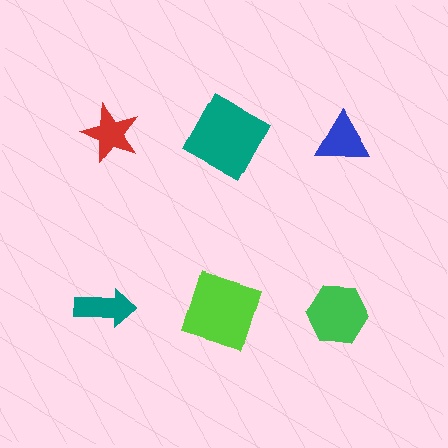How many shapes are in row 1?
3 shapes.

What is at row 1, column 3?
A blue triangle.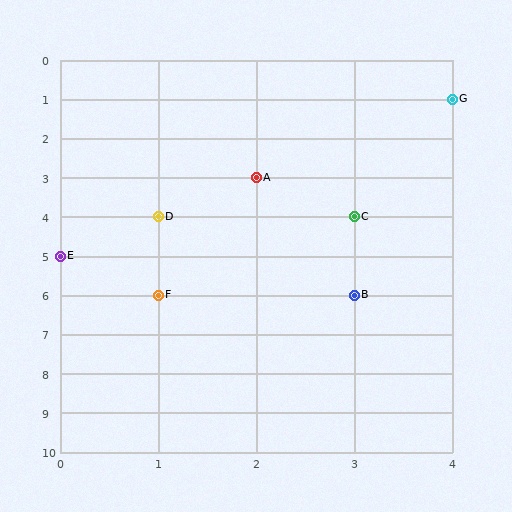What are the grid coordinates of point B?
Point B is at grid coordinates (3, 6).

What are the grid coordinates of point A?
Point A is at grid coordinates (2, 3).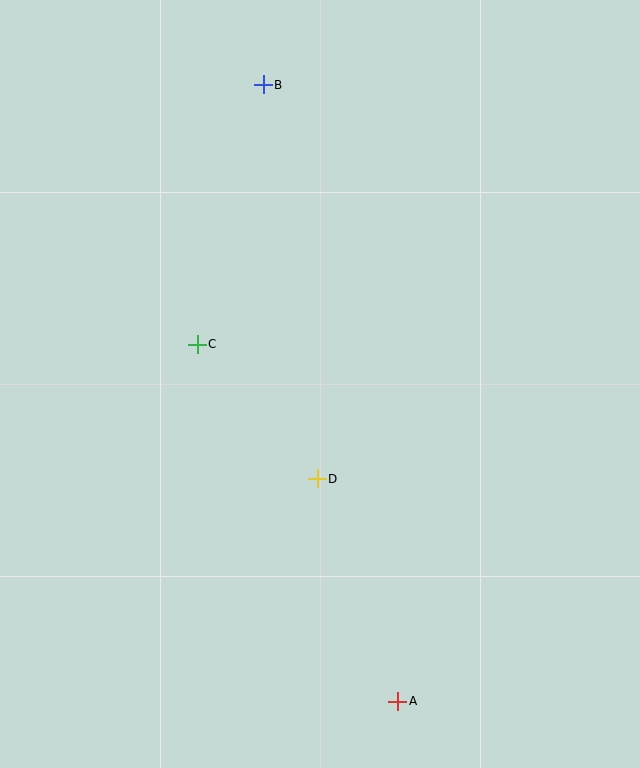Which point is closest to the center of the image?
Point D at (317, 479) is closest to the center.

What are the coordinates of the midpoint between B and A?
The midpoint between B and A is at (330, 393).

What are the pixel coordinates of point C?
Point C is at (197, 344).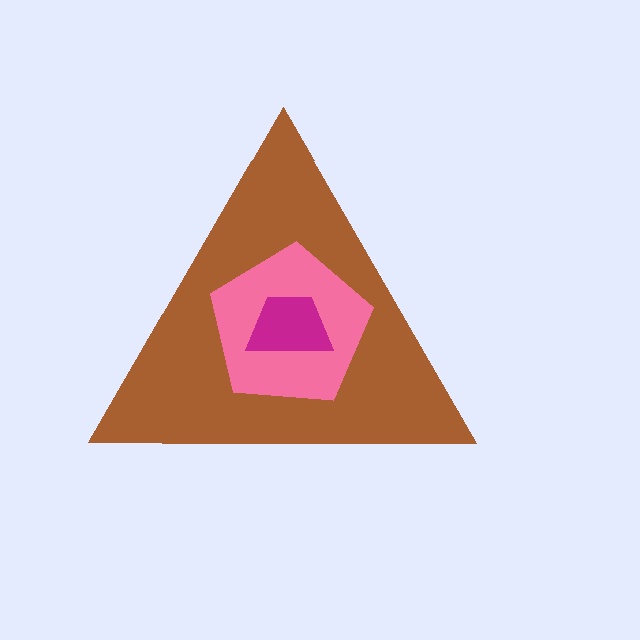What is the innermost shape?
The magenta trapezoid.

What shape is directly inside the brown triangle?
The pink pentagon.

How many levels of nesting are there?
3.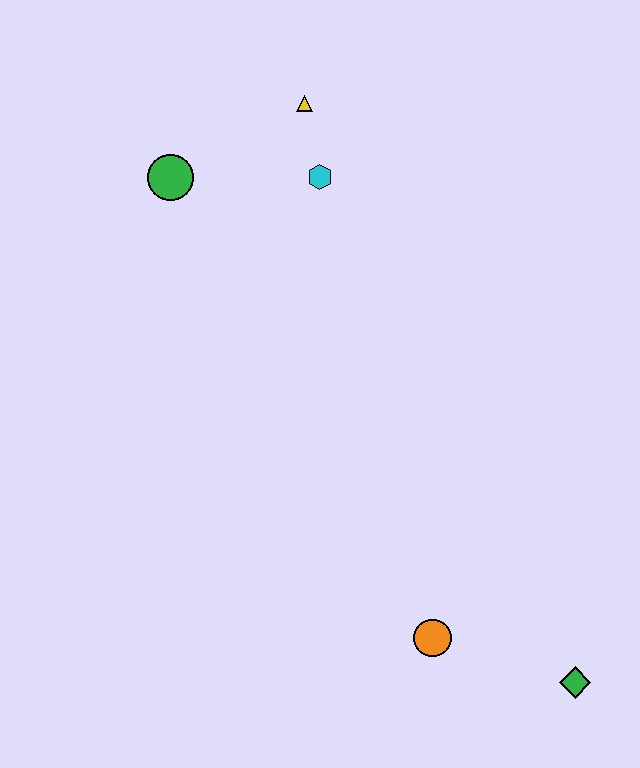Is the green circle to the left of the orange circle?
Yes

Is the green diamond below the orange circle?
Yes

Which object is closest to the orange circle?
The green diamond is closest to the orange circle.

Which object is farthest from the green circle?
The green diamond is farthest from the green circle.